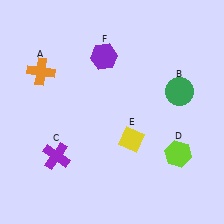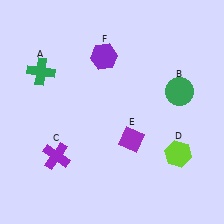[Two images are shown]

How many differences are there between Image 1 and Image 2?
There are 2 differences between the two images.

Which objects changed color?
A changed from orange to green. E changed from yellow to purple.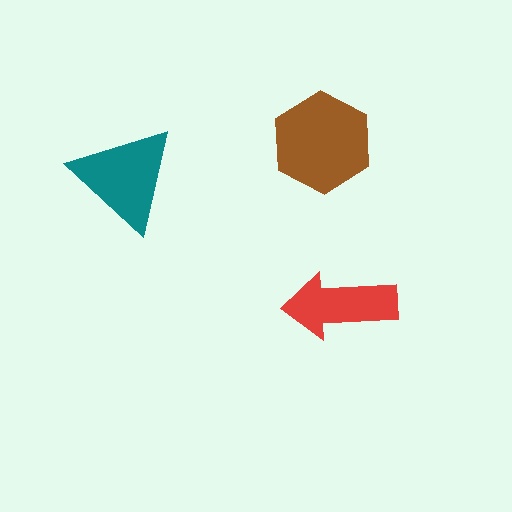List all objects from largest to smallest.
The brown hexagon, the teal triangle, the red arrow.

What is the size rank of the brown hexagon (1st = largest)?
1st.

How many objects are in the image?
There are 3 objects in the image.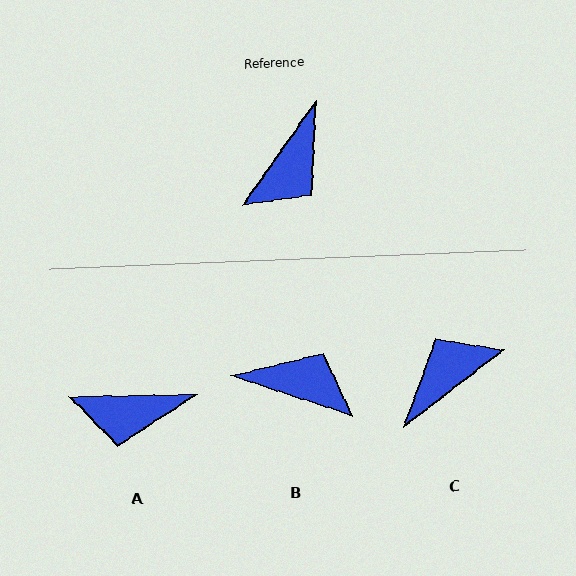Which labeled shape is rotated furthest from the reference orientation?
C, about 163 degrees away.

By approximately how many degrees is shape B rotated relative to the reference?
Approximately 107 degrees counter-clockwise.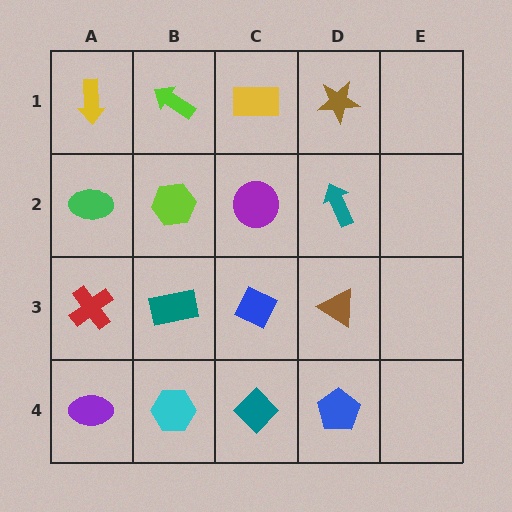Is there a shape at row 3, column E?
No, that cell is empty.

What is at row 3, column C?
A blue diamond.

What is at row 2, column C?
A purple circle.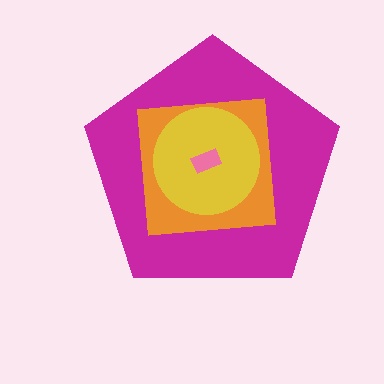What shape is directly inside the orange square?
The yellow circle.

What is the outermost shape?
The magenta pentagon.